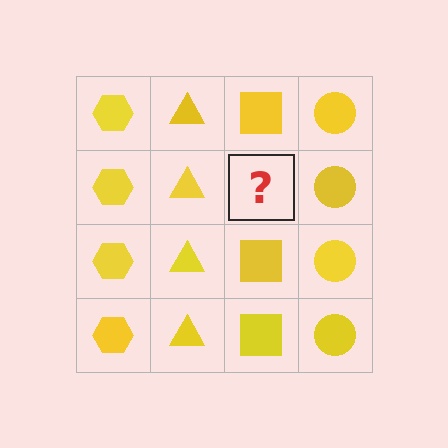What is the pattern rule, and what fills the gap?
The rule is that each column has a consistent shape. The gap should be filled with a yellow square.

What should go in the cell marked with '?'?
The missing cell should contain a yellow square.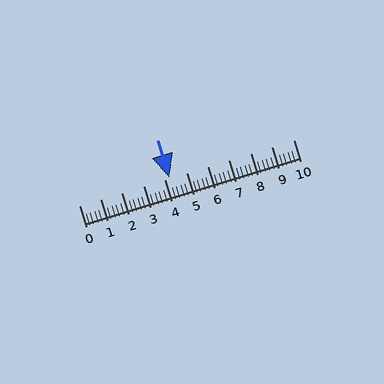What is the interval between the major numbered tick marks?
The major tick marks are spaced 1 units apart.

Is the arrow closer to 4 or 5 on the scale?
The arrow is closer to 4.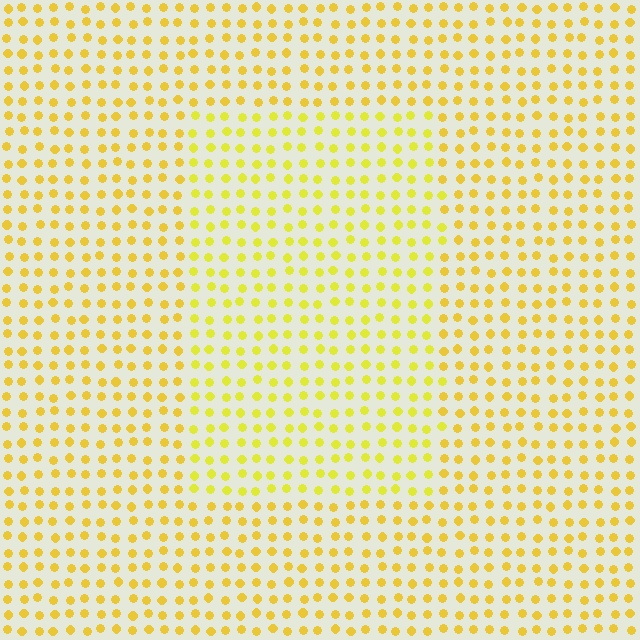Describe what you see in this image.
The image is filled with small yellow elements in a uniform arrangement. A rectangle-shaped region is visible where the elements are tinted to a slightly different hue, forming a subtle color boundary.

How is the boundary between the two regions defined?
The boundary is defined purely by a slight shift in hue (about 16 degrees). Spacing, size, and orientation are identical on both sides.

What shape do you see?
I see a rectangle.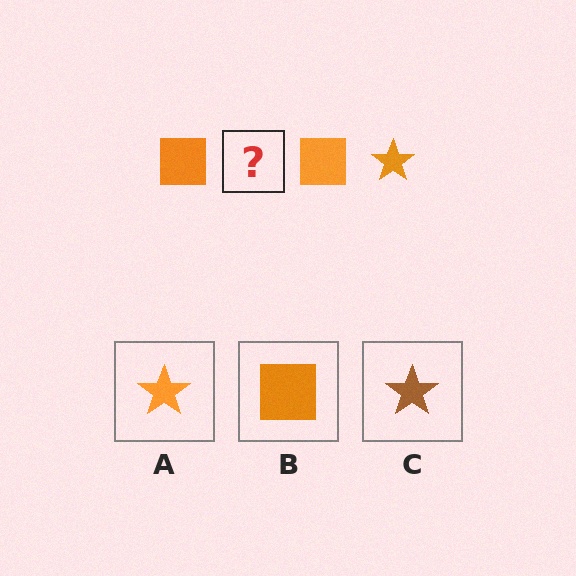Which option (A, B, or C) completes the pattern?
A.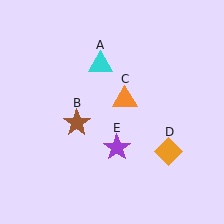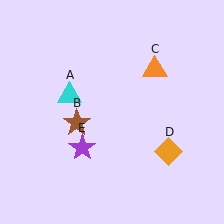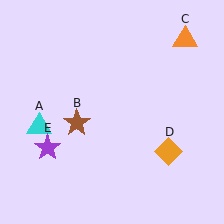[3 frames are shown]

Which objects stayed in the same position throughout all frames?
Brown star (object B) and orange diamond (object D) remained stationary.